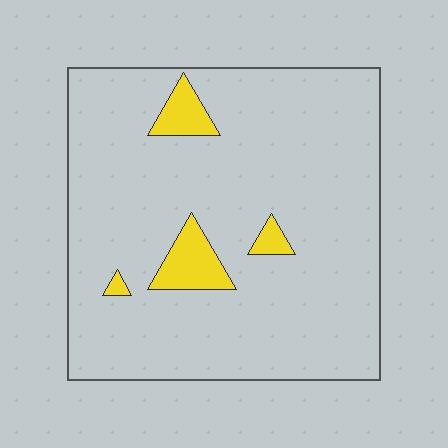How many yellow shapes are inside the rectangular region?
4.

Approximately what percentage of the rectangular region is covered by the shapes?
Approximately 10%.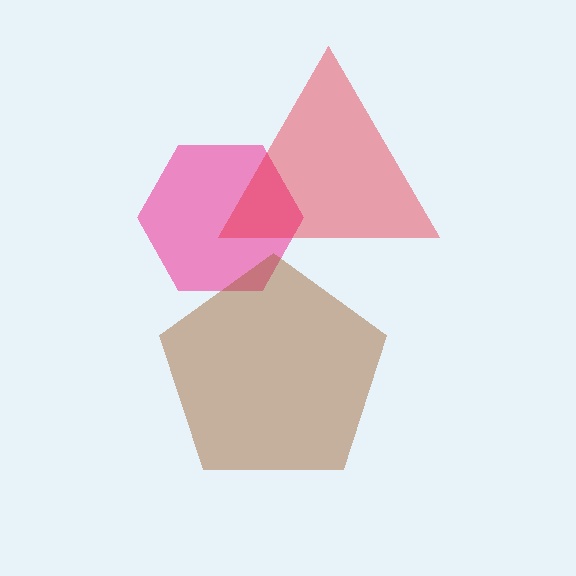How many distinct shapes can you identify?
There are 3 distinct shapes: a pink hexagon, a red triangle, a brown pentagon.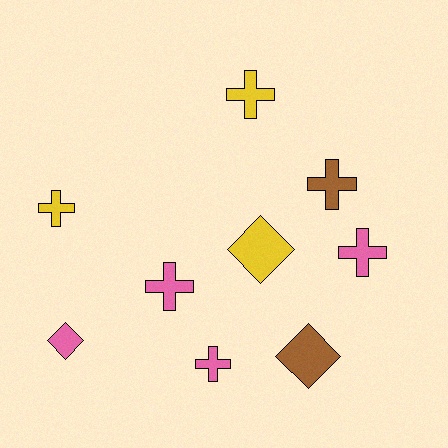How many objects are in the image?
There are 9 objects.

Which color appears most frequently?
Pink, with 4 objects.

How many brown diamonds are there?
There is 1 brown diamond.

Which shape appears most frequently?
Cross, with 6 objects.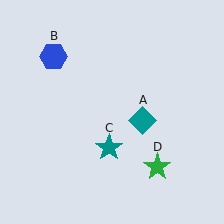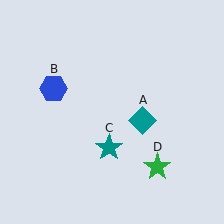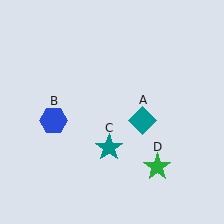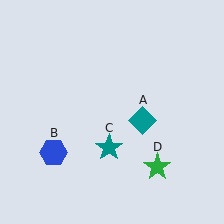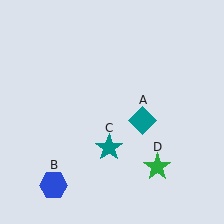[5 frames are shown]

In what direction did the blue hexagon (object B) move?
The blue hexagon (object B) moved down.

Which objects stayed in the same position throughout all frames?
Teal diamond (object A) and teal star (object C) and green star (object D) remained stationary.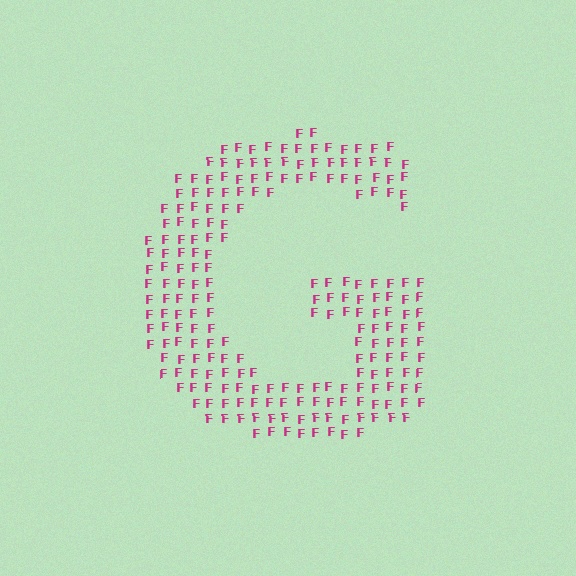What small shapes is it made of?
It is made of small letter F's.